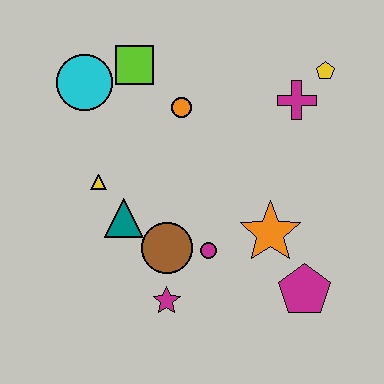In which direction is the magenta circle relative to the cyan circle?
The magenta circle is below the cyan circle.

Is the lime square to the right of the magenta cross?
No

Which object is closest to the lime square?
The cyan circle is closest to the lime square.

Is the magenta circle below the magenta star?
No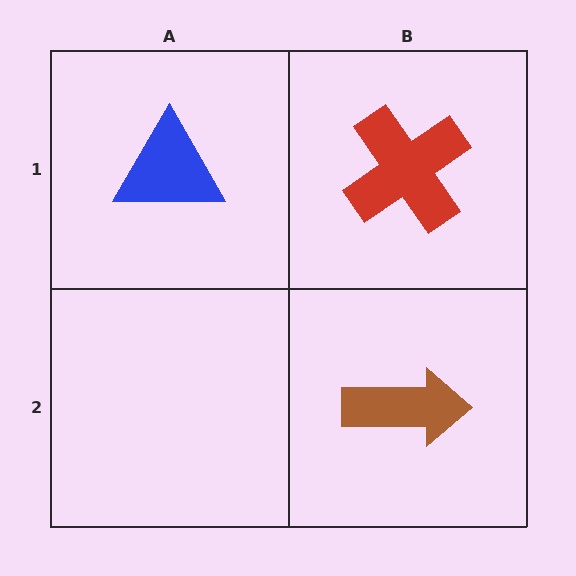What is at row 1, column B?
A red cross.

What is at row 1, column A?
A blue triangle.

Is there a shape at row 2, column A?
No, that cell is empty.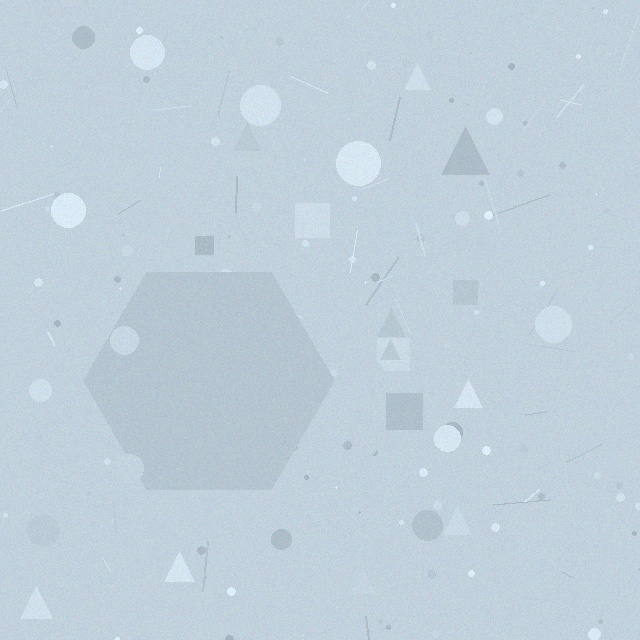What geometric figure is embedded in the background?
A hexagon is embedded in the background.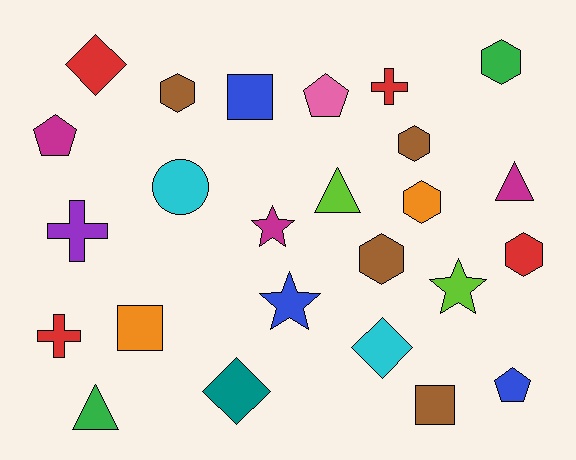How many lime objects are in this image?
There are 2 lime objects.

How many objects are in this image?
There are 25 objects.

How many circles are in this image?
There is 1 circle.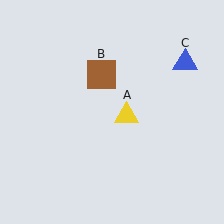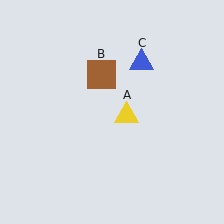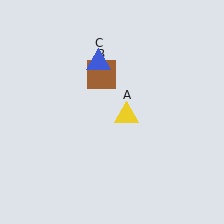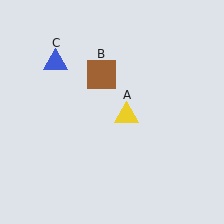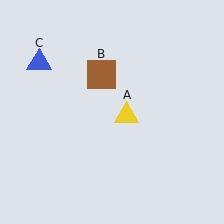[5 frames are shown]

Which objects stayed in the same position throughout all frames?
Yellow triangle (object A) and brown square (object B) remained stationary.